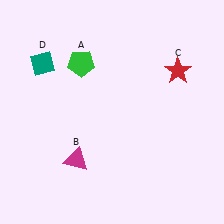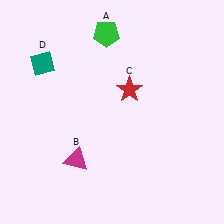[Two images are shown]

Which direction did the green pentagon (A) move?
The green pentagon (A) moved up.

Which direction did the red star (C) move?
The red star (C) moved left.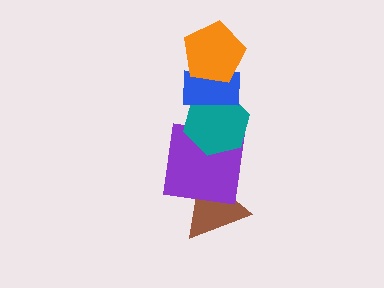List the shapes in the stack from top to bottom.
From top to bottom: the orange pentagon, the blue rectangle, the teal hexagon, the purple square, the brown triangle.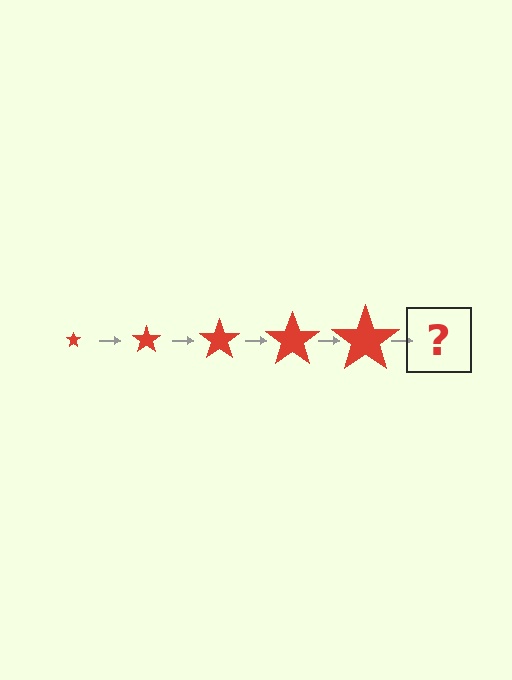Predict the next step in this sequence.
The next step is a red star, larger than the previous one.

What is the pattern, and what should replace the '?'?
The pattern is that the star gets progressively larger each step. The '?' should be a red star, larger than the previous one.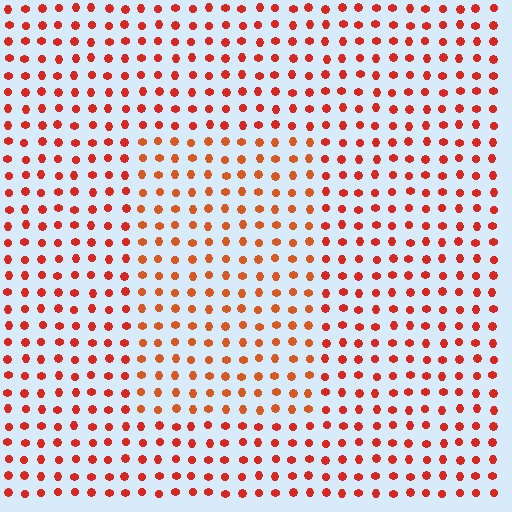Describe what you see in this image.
The image is filled with small red elements in a uniform arrangement. A rectangle-shaped region is visible where the elements are tinted to a slightly different hue, forming a subtle color boundary.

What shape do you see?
I see a rectangle.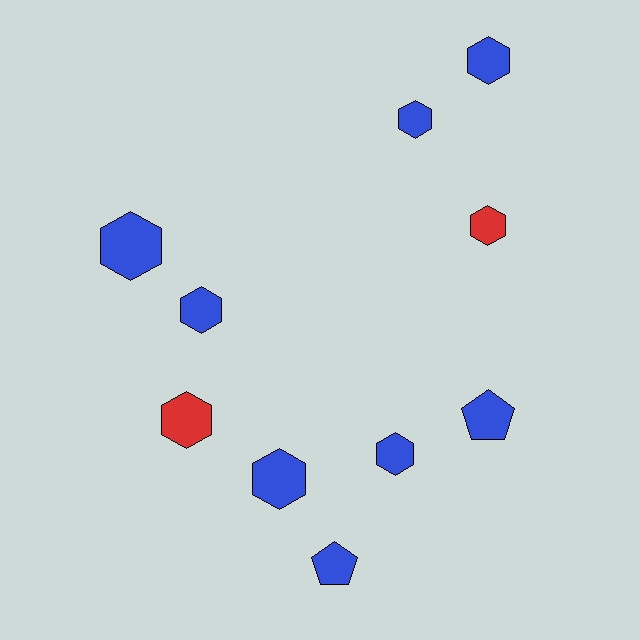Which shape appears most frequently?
Hexagon, with 8 objects.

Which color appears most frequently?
Blue, with 8 objects.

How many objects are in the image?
There are 10 objects.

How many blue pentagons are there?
There are 2 blue pentagons.